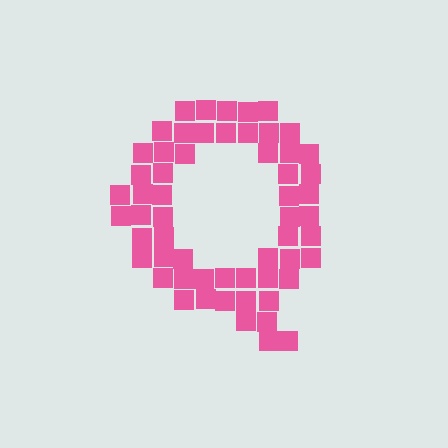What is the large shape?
The large shape is the letter Q.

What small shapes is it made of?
It is made of small squares.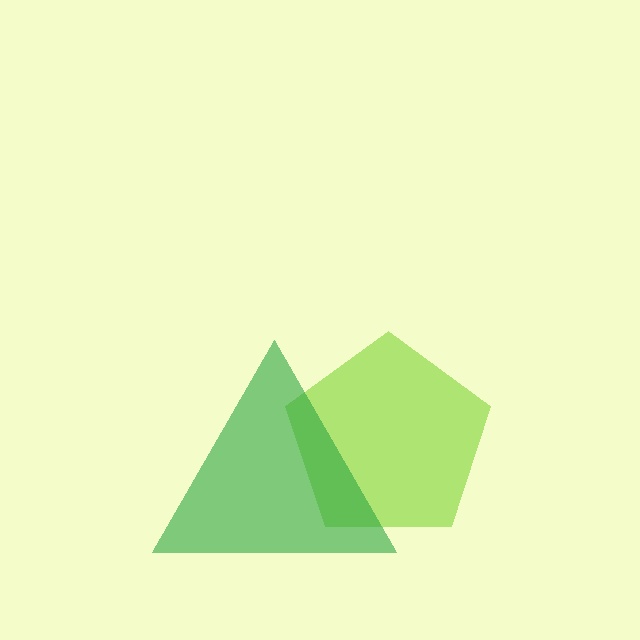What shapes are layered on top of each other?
The layered shapes are: a lime pentagon, a green triangle.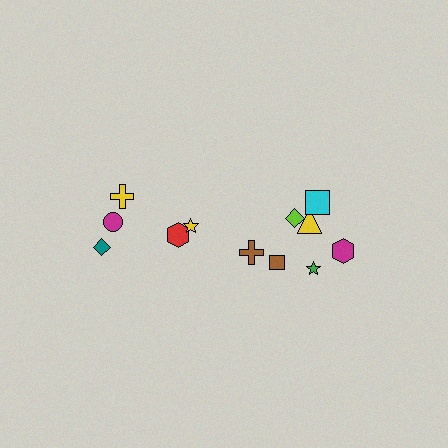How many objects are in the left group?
There are 5 objects.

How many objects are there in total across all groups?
There are 12 objects.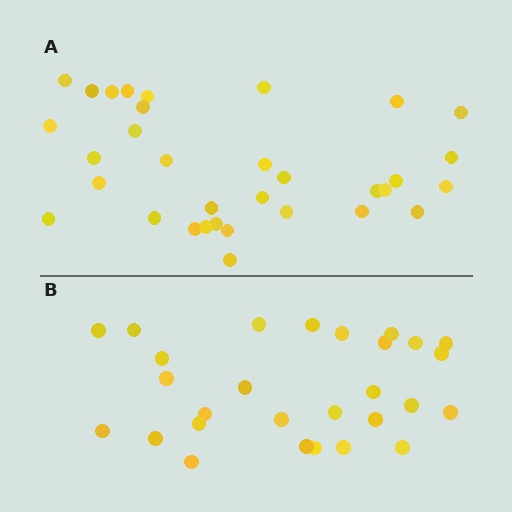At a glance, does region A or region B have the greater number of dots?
Region A (the top region) has more dots.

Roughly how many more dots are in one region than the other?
Region A has about 5 more dots than region B.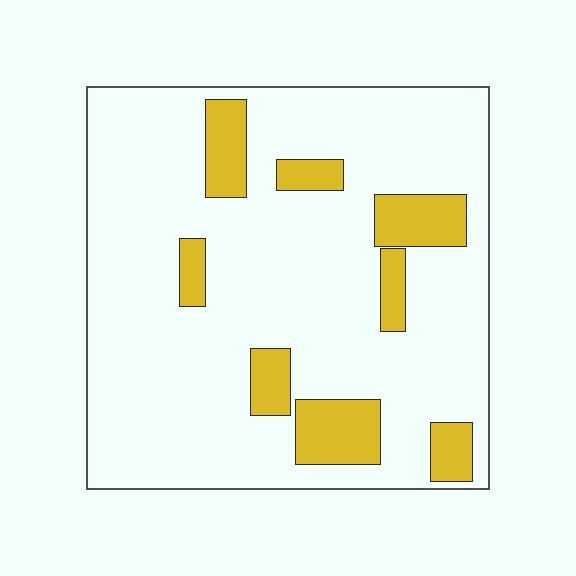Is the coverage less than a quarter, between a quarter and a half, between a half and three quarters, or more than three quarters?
Less than a quarter.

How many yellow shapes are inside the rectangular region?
8.